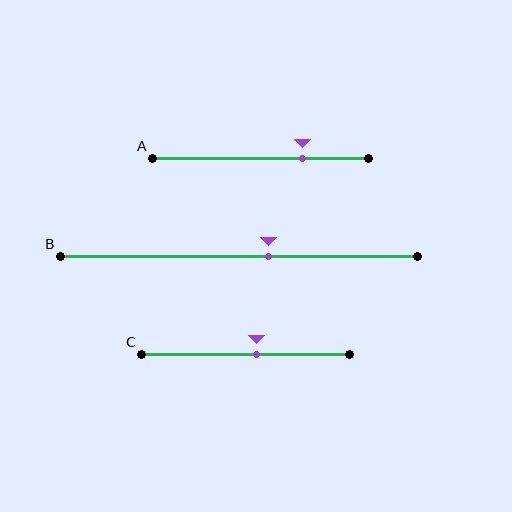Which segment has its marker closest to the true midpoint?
Segment C has its marker closest to the true midpoint.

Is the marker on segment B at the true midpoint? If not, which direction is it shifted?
No, the marker on segment B is shifted to the right by about 8% of the segment length.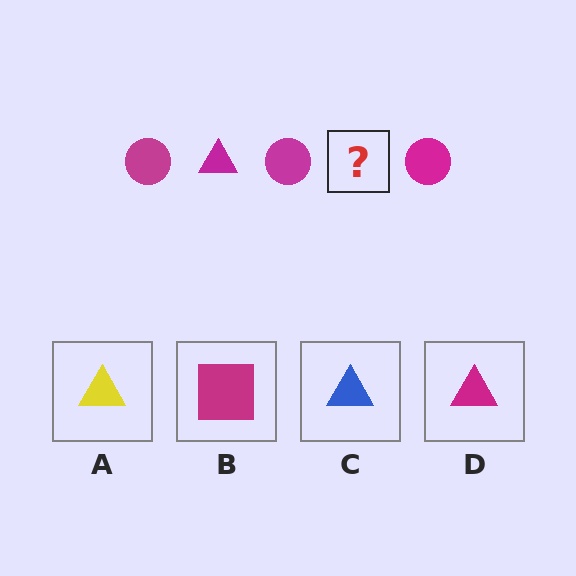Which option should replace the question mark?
Option D.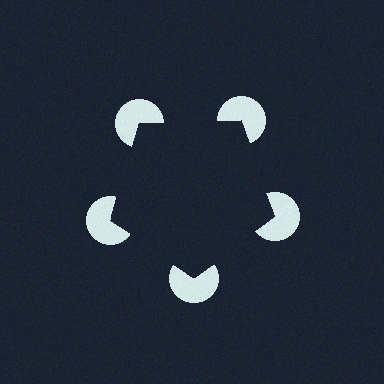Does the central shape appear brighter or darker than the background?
It typically appears slightly darker than the background, even though no actual brightness change is drawn.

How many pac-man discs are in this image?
There are 5 — one at each vertex of the illusory pentagon.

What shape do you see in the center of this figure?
An illusory pentagon — its edges are inferred from the aligned wedge cuts in the pac-man discs, not physically drawn.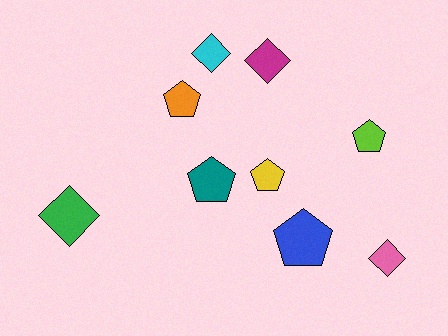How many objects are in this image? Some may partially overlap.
There are 9 objects.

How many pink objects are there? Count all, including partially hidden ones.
There is 1 pink object.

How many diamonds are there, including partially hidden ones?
There are 4 diamonds.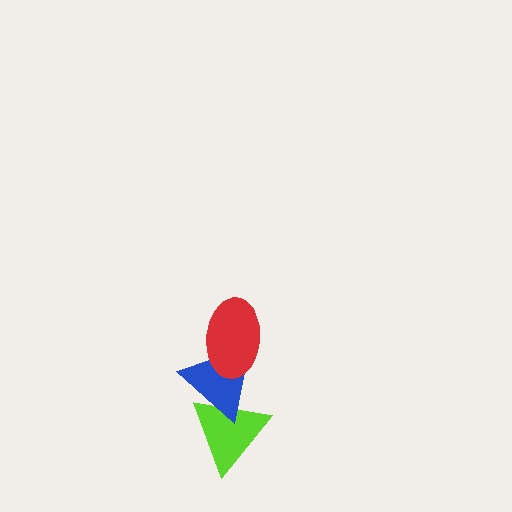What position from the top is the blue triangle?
The blue triangle is 2nd from the top.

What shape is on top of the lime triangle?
The blue triangle is on top of the lime triangle.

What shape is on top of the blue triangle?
The red ellipse is on top of the blue triangle.